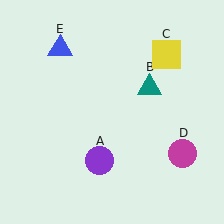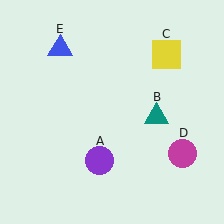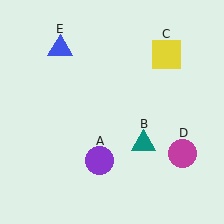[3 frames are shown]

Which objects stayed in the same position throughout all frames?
Purple circle (object A) and yellow square (object C) and magenta circle (object D) and blue triangle (object E) remained stationary.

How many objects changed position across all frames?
1 object changed position: teal triangle (object B).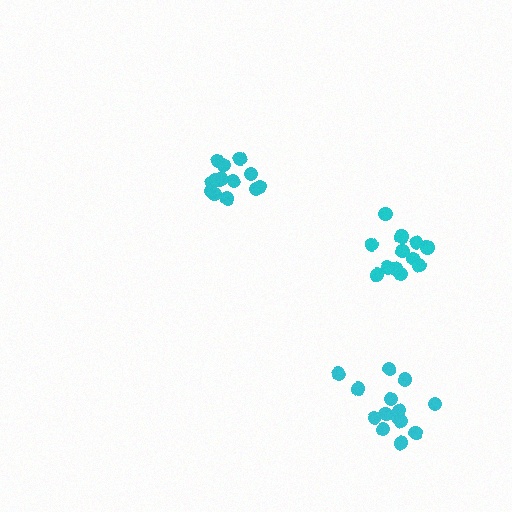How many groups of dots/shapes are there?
There are 3 groups.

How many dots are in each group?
Group 1: 12 dots, Group 2: 14 dots, Group 3: 14 dots (40 total).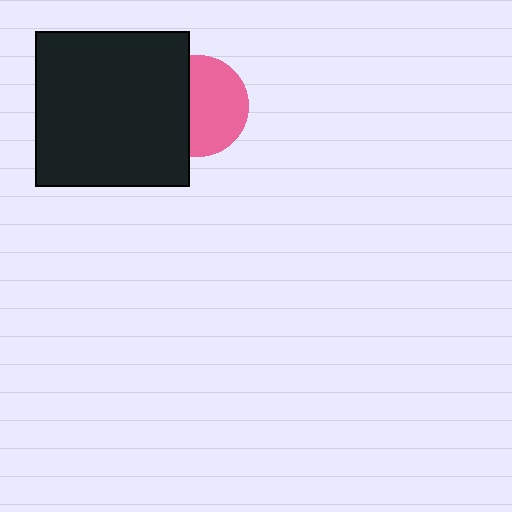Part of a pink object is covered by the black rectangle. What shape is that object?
It is a circle.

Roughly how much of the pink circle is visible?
About half of it is visible (roughly 60%).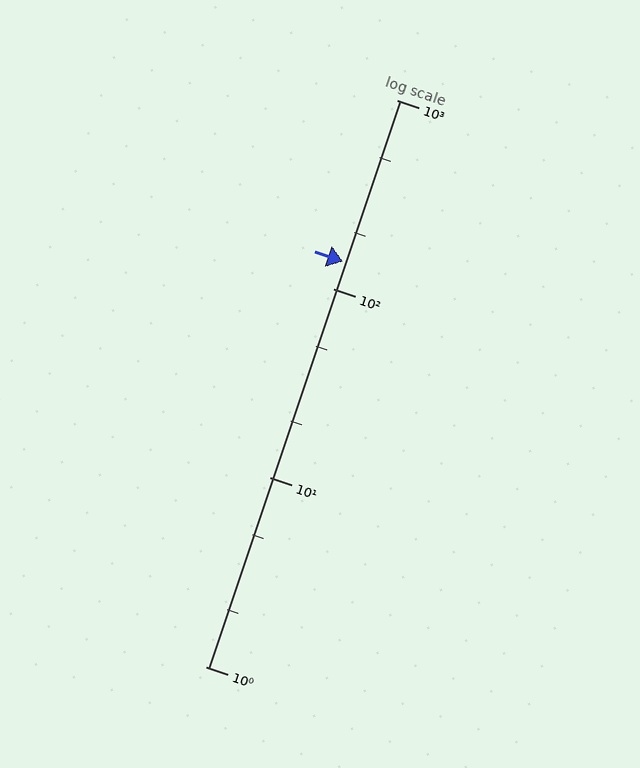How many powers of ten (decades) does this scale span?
The scale spans 3 decades, from 1 to 1000.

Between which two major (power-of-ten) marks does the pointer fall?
The pointer is between 100 and 1000.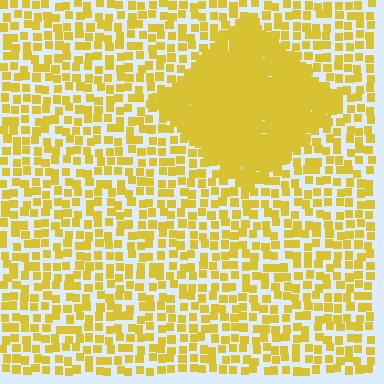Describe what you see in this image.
The image contains small yellow elements arranged at two different densities. A diamond-shaped region is visible where the elements are more densely packed than the surrounding area.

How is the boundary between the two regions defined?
The boundary is defined by a change in element density (approximately 2.7x ratio). All elements are the same color, size, and shape.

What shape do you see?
I see a diamond.